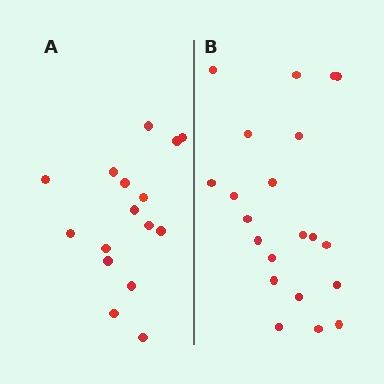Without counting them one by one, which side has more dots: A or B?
Region B (the right region) has more dots.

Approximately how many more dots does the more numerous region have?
Region B has about 5 more dots than region A.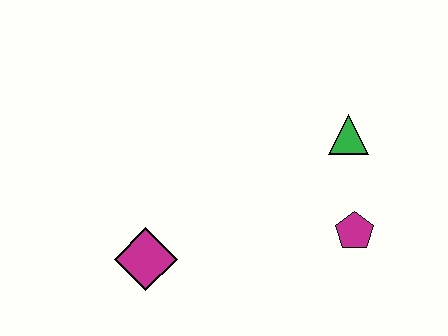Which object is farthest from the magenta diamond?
The green triangle is farthest from the magenta diamond.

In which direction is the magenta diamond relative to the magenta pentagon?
The magenta diamond is to the left of the magenta pentagon.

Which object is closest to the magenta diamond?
The magenta pentagon is closest to the magenta diamond.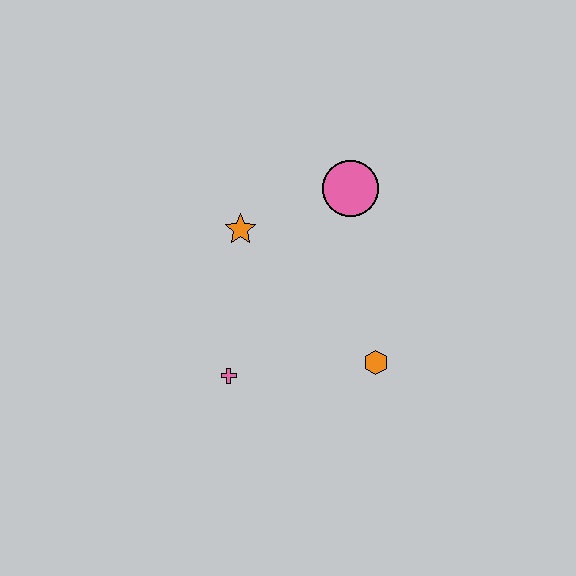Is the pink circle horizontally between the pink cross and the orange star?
No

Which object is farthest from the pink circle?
The pink cross is farthest from the pink circle.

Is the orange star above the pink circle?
No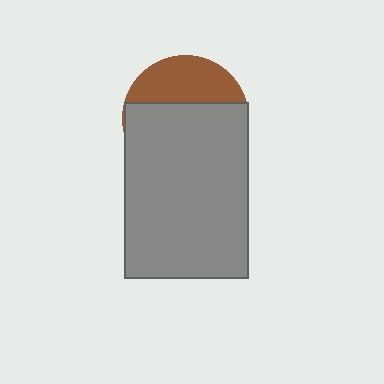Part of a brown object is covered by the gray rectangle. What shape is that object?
It is a circle.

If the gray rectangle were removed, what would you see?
You would see the complete brown circle.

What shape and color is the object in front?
The object in front is a gray rectangle.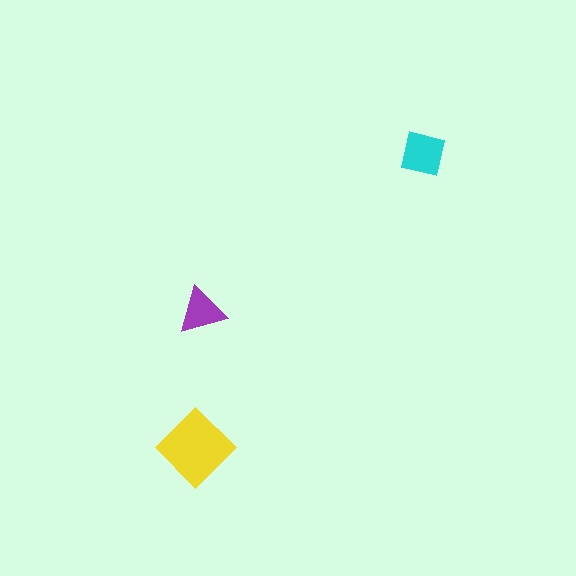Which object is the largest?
The yellow diamond.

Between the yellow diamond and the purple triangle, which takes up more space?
The yellow diamond.